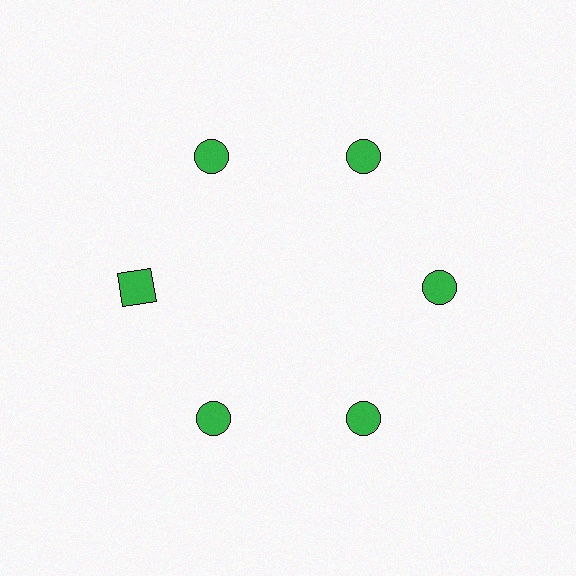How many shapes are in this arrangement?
There are 6 shapes arranged in a ring pattern.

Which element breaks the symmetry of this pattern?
The green square at roughly the 9 o'clock position breaks the symmetry. All other shapes are green circles.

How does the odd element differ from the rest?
It has a different shape: square instead of circle.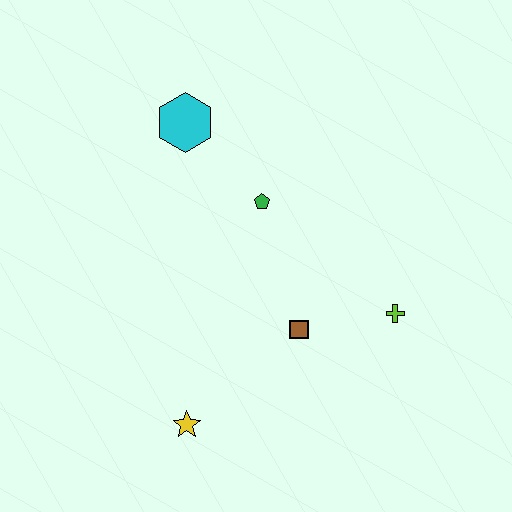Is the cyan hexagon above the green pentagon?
Yes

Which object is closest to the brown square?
The lime cross is closest to the brown square.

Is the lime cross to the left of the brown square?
No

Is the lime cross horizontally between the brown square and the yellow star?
No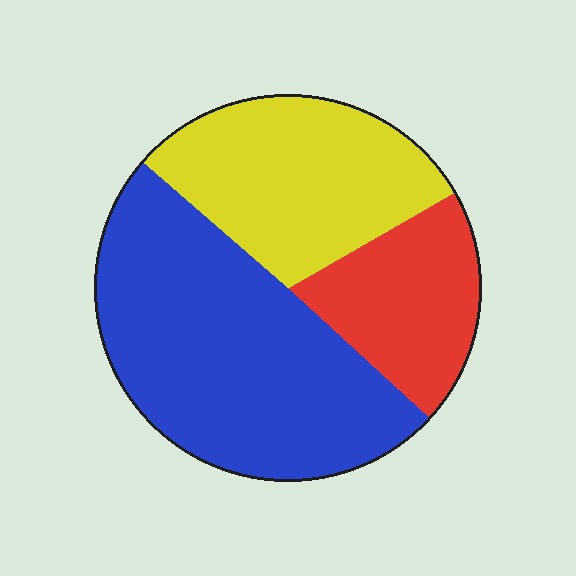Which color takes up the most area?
Blue, at roughly 50%.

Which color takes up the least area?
Red, at roughly 20%.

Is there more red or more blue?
Blue.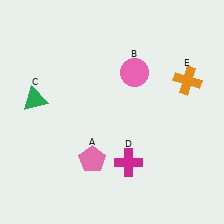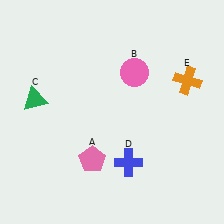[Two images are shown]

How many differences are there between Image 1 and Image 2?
There is 1 difference between the two images.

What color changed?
The cross (D) changed from magenta in Image 1 to blue in Image 2.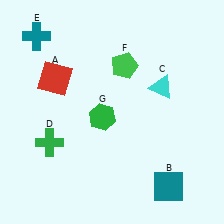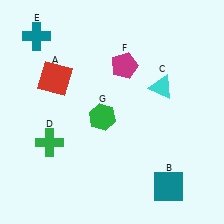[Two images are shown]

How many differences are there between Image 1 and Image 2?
There is 1 difference between the two images.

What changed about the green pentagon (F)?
In Image 1, F is green. In Image 2, it changed to magenta.